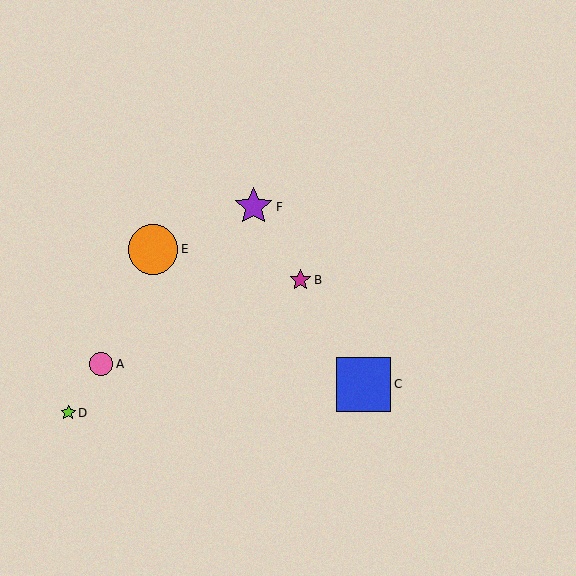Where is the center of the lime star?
The center of the lime star is at (68, 413).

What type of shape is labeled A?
Shape A is a pink circle.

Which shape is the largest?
The blue square (labeled C) is the largest.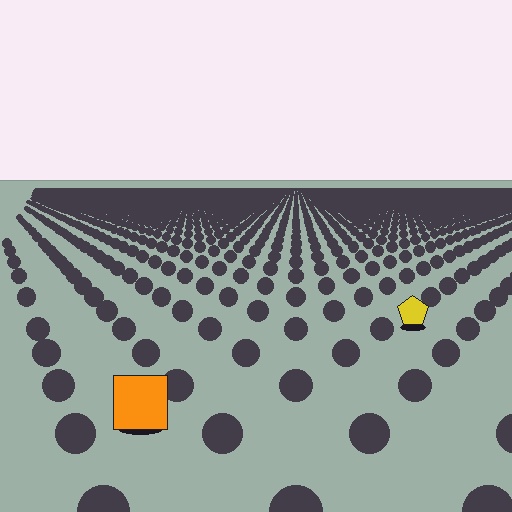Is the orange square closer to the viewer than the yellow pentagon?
Yes. The orange square is closer — you can tell from the texture gradient: the ground texture is coarser near it.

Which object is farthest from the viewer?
The yellow pentagon is farthest from the viewer. It appears smaller and the ground texture around it is denser.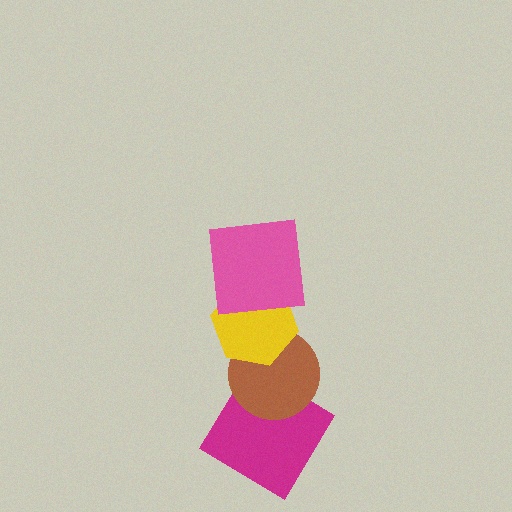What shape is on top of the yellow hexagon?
The pink square is on top of the yellow hexagon.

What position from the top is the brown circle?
The brown circle is 3rd from the top.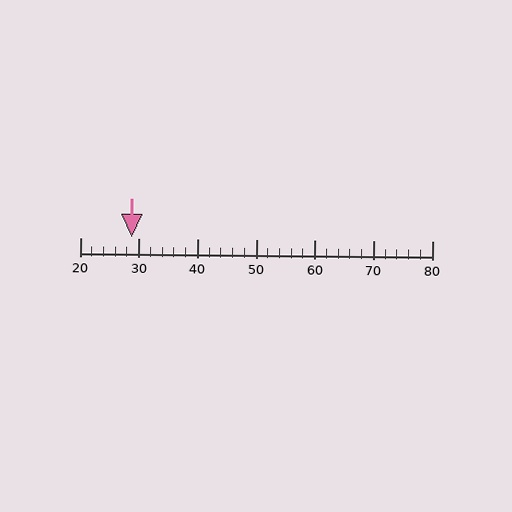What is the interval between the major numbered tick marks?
The major tick marks are spaced 10 units apart.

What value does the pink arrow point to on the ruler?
The pink arrow points to approximately 29.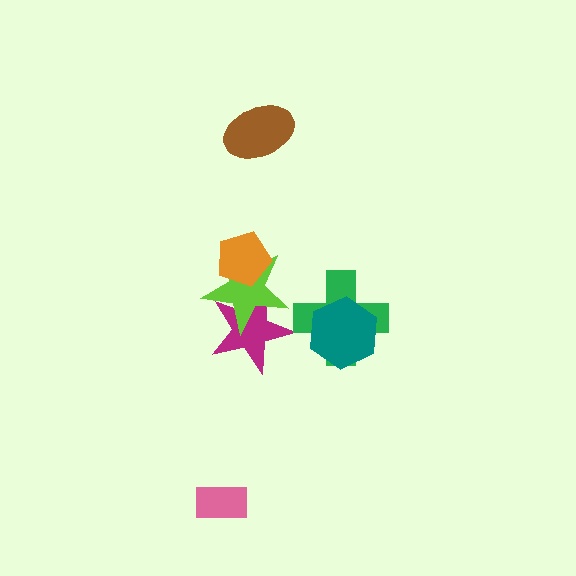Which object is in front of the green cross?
The teal hexagon is in front of the green cross.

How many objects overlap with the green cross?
1 object overlaps with the green cross.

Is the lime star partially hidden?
Yes, it is partially covered by another shape.